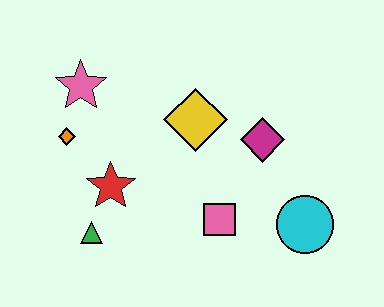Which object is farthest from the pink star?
The cyan circle is farthest from the pink star.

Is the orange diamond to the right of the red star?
No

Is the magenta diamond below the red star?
No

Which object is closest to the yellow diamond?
The magenta diamond is closest to the yellow diamond.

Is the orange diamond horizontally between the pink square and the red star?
No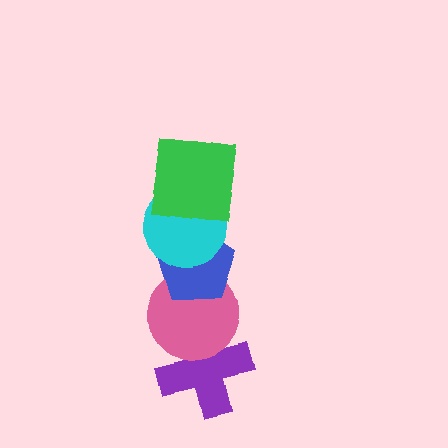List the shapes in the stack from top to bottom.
From top to bottom: the green square, the cyan circle, the blue pentagon, the pink circle, the purple cross.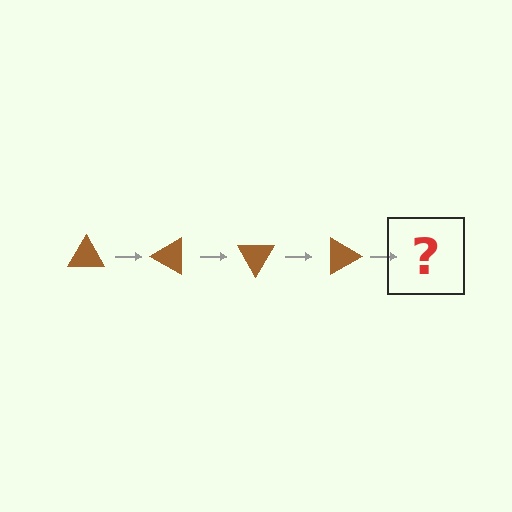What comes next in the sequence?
The next element should be a brown triangle rotated 120 degrees.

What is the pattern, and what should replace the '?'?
The pattern is that the triangle rotates 30 degrees each step. The '?' should be a brown triangle rotated 120 degrees.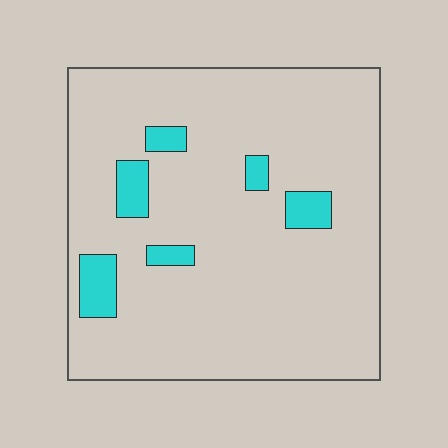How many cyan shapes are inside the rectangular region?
6.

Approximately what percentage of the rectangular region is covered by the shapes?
Approximately 10%.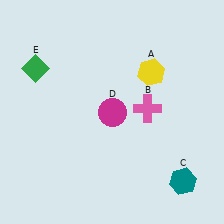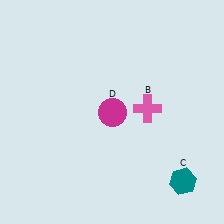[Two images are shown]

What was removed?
The yellow hexagon (A), the green diamond (E) were removed in Image 2.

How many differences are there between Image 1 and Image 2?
There are 2 differences between the two images.